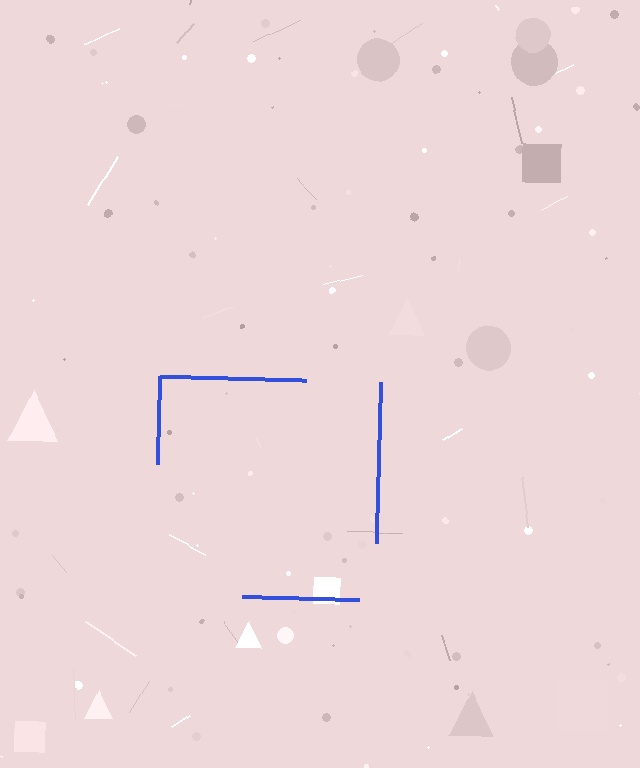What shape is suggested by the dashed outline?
The dashed outline suggests a square.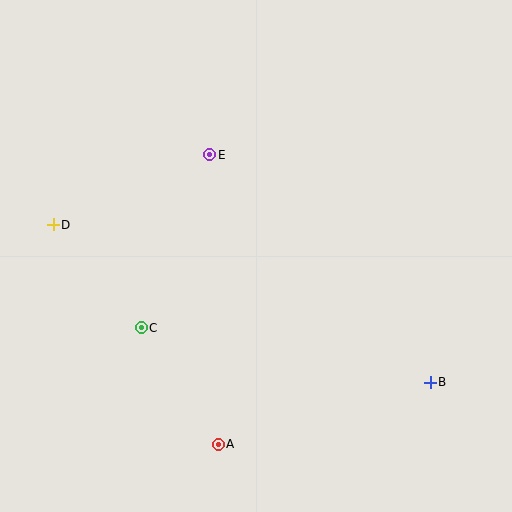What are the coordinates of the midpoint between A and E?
The midpoint between A and E is at (214, 299).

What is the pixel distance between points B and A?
The distance between B and A is 221 pixels.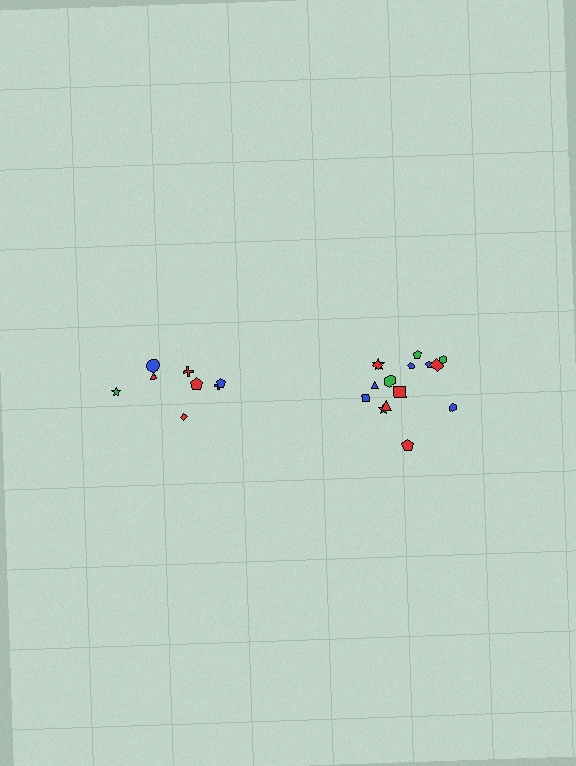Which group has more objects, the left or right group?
The right group.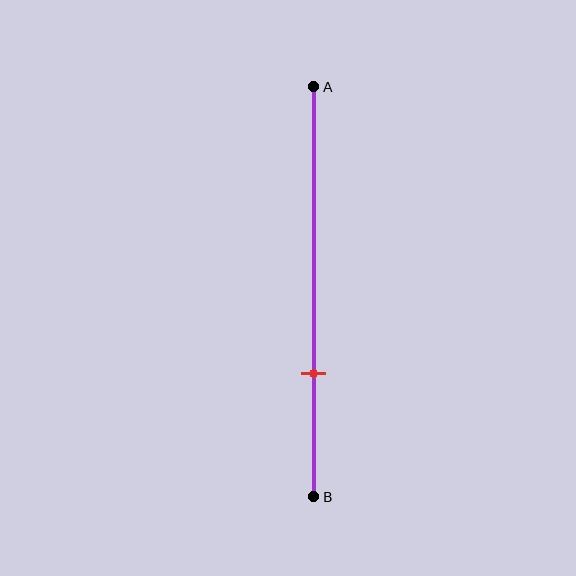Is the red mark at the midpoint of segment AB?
No, the mark is at about 70% from A, not at the 50% midpoint.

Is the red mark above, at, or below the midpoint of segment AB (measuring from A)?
The red mark is below the midpoint of segment AB.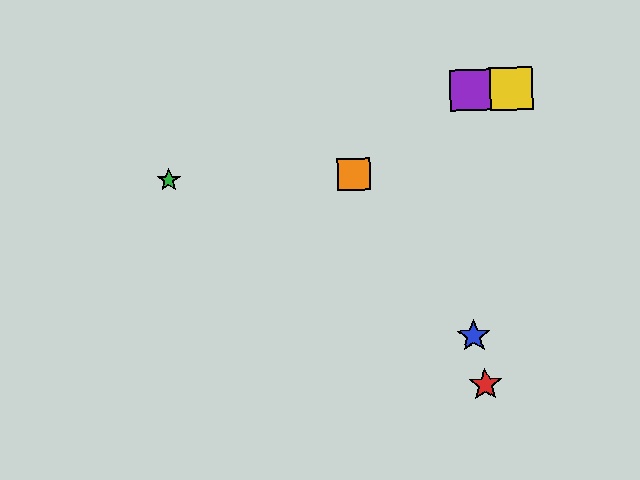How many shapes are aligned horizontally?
2 shapes (the green star, the orange square) are aligned horizontally.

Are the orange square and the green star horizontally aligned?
Yes, both are at y≈174.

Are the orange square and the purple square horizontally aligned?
No, the orange square is at y≈174 and the purple square is at y≈90.